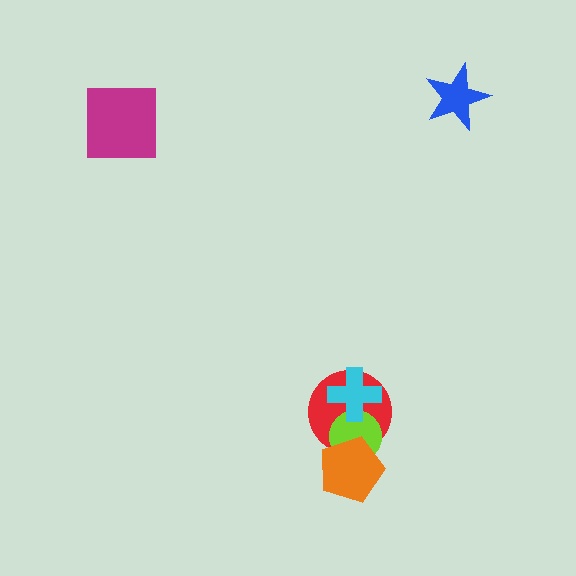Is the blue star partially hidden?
No, no other shape covers it.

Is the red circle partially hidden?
Yes, it is partially covered by another shape.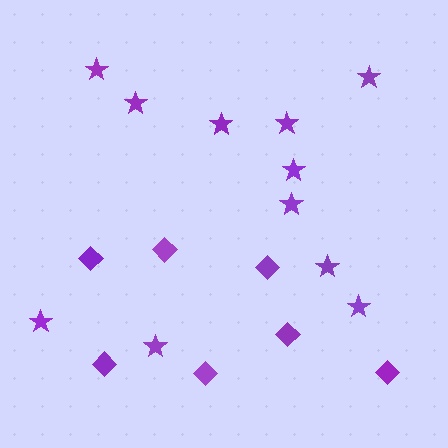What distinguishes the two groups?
There are 2 groups: one group of diamonds (7) and one group of stars (11).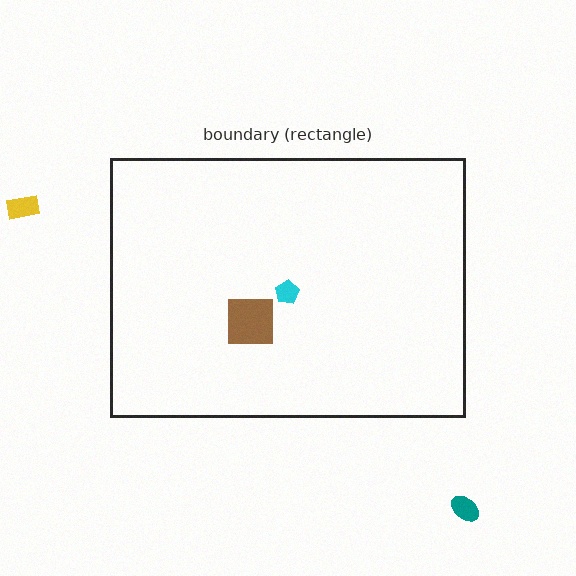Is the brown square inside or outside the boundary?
Inside.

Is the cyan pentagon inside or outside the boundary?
Inside.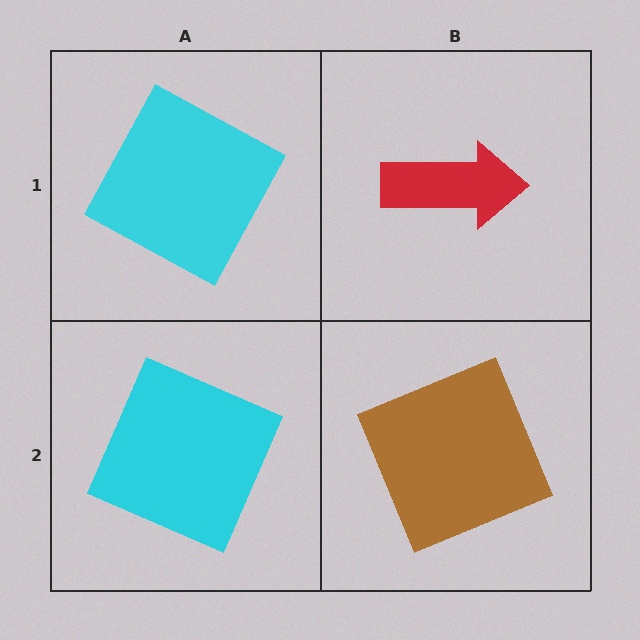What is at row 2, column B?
A brown square.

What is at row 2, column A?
A cyan square.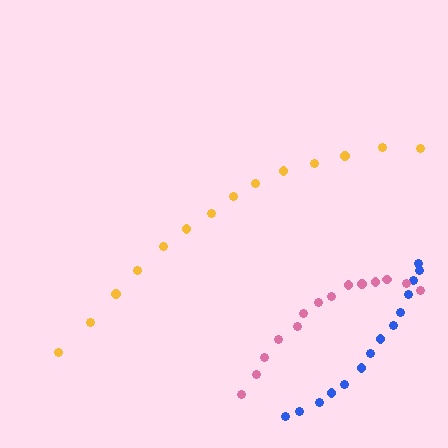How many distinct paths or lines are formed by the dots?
There are 3 distinct paths.